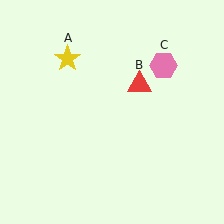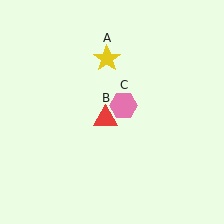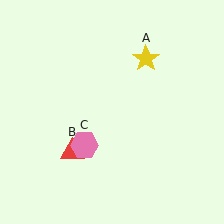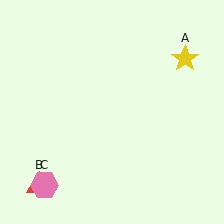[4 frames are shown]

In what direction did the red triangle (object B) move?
The red triangle (object B) moved down and to the left.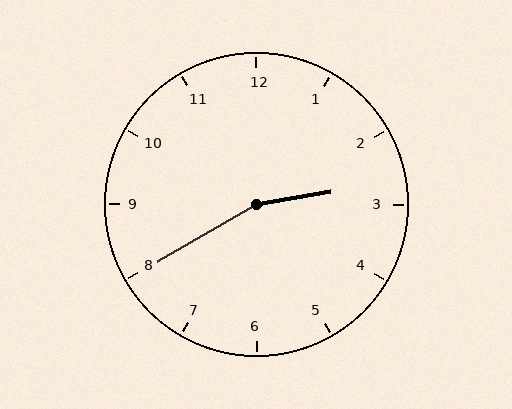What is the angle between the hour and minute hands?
Approximately 160 degrees.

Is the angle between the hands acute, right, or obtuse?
It is obtuse.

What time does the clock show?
2:40.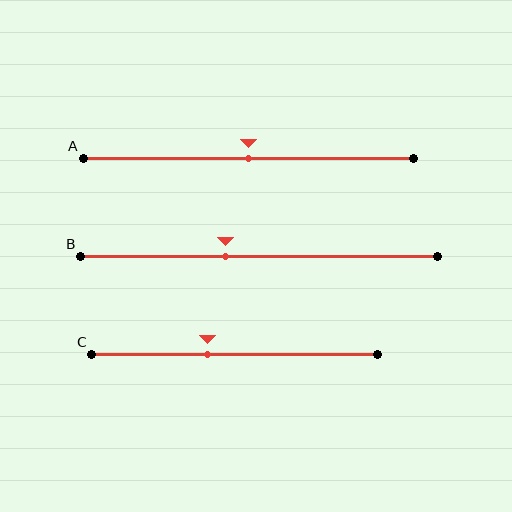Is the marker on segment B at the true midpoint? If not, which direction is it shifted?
No, the marker on segment B is shifted to the left by about 9% of the segment length.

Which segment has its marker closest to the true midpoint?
Segment A has its marker closest to the true midpoint.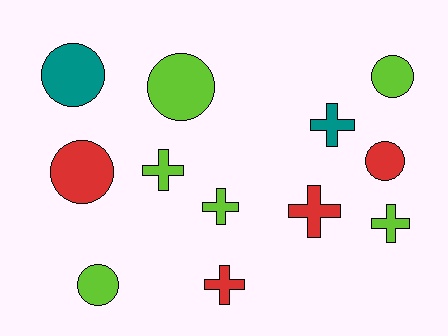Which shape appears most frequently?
Cross, with 6 objects.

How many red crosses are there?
There are 2 red crosses.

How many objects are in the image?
There are 12 objects.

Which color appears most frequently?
Lime, with 6 objects.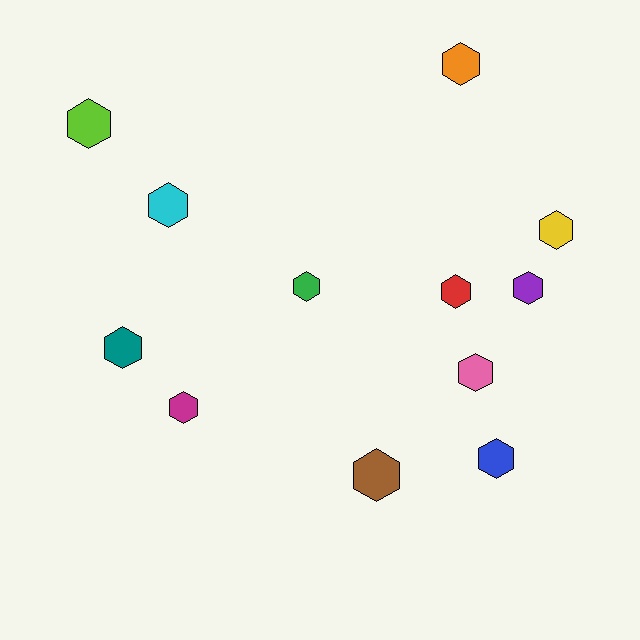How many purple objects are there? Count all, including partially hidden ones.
There is 1 purple object.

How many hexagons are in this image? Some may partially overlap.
There are 12 hexagons.